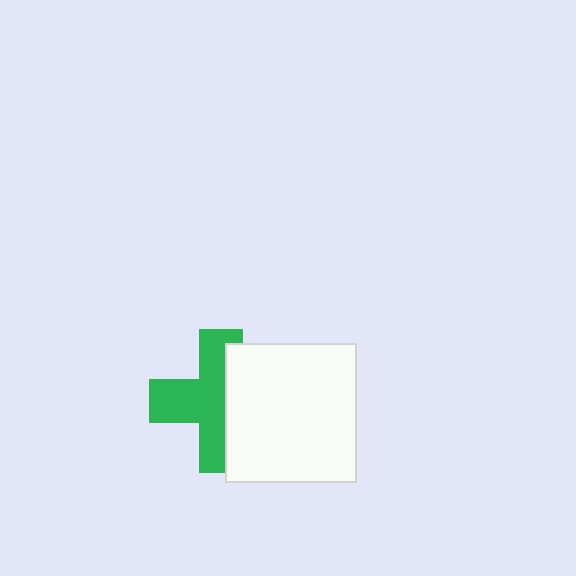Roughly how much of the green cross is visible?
About half of it is visible (roughly 58%).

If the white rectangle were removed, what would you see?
You would see the complete green cross.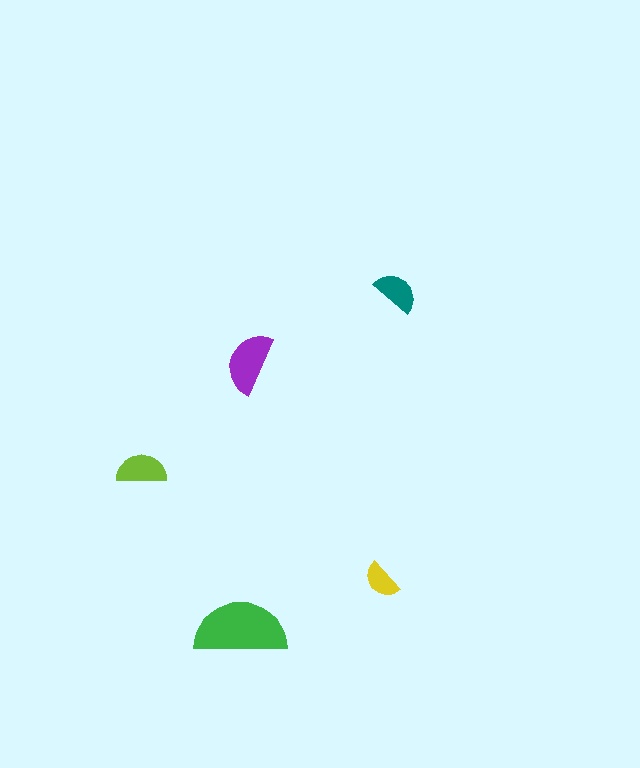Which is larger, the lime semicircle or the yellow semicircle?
The lime one.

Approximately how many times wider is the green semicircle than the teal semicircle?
About 2 times wider.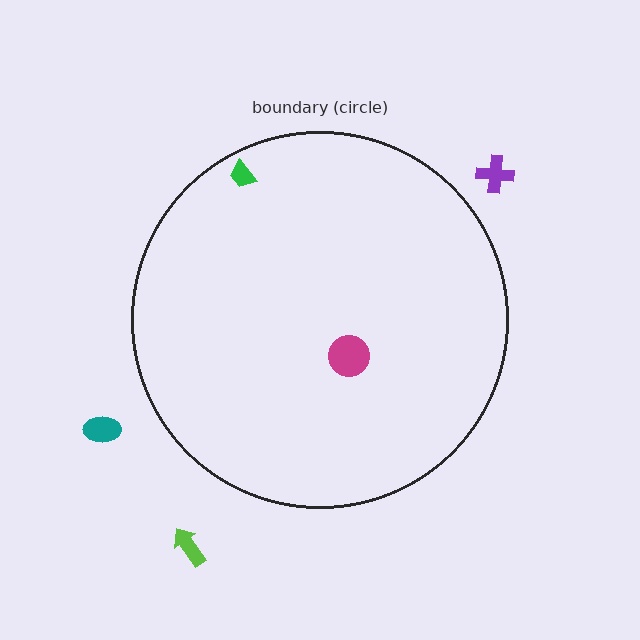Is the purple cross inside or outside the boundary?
Outside.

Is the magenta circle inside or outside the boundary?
Inside.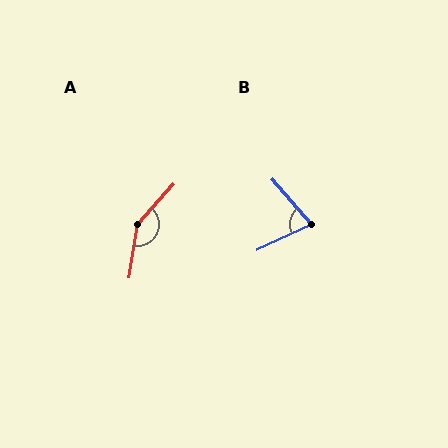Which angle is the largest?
A, at approximately 147 degrees.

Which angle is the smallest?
B, at approximately 74 degrees.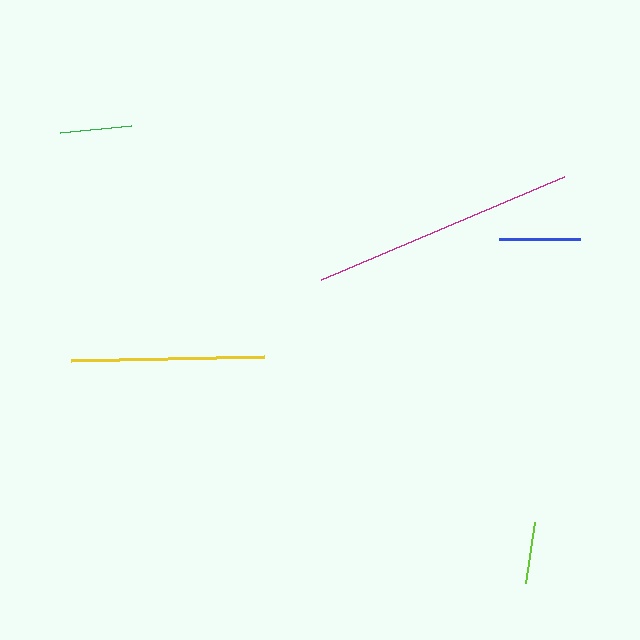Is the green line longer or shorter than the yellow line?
The yellow line is longer than the green line.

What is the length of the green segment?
The green segment is approximately 71 pixels long.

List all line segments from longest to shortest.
From longest to shortest: magenta, yellow, blue, green, lime.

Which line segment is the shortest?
The lime line is the shortest at approximately 62 pixels.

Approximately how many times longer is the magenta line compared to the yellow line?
The magenta line is approximately 1.4 times the length of the yellow line.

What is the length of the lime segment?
The lime segment is approximately 62 pixels long.